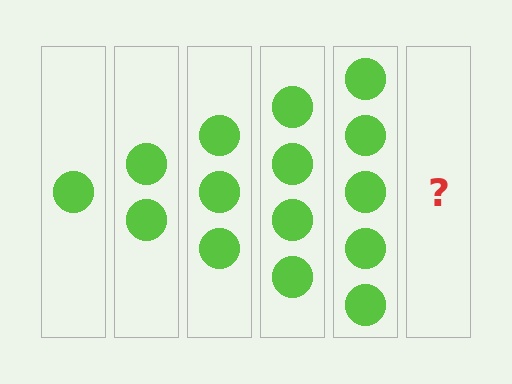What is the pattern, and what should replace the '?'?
The pattern is that each step adds one more circle. The '?' should be 6 circles.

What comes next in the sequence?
The next element should be 6 circles.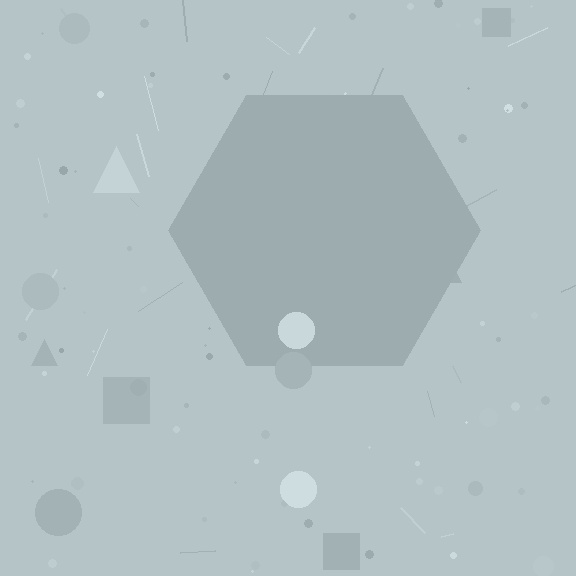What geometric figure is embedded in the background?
A hexagon is embedded in the background.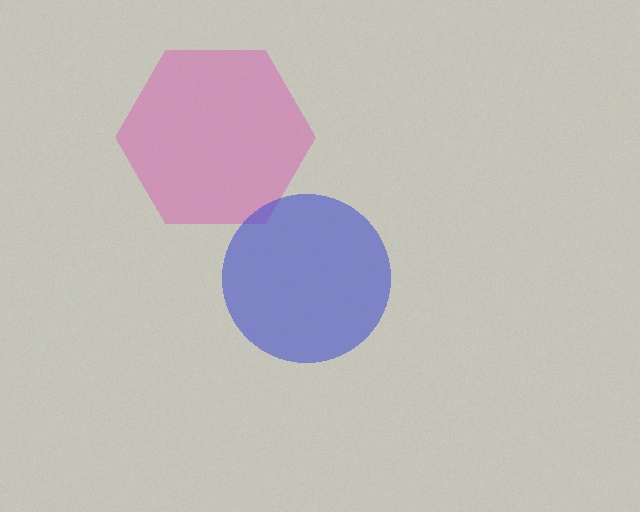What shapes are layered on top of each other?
The layered shapes are: a pink hexagon, a blue circle.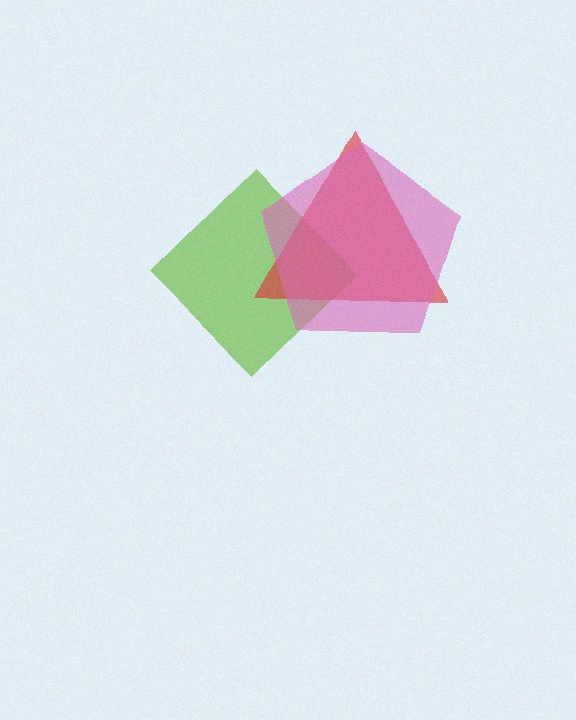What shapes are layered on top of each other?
The layered shapes are: a lime diamond, a red triangle, a pink pentagon.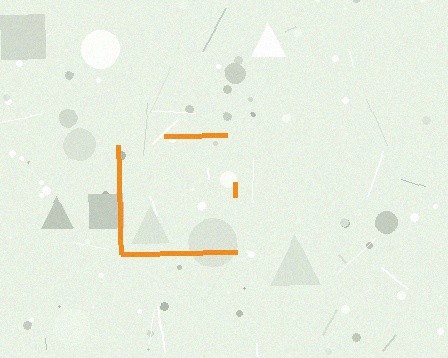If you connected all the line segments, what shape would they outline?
They would outline a square.